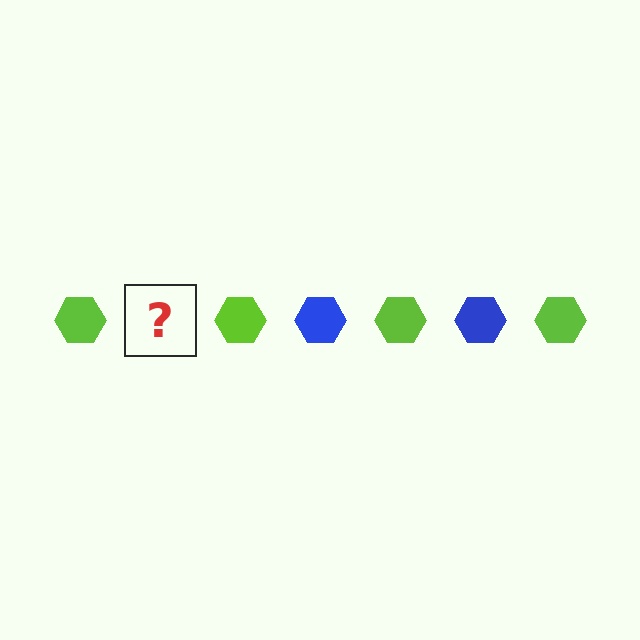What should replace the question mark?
The question mark should be replaced with a blue hexagon.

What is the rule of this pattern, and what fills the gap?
The rule is that the pattern cycles through lime, blue hexagons. The gap should be filled with a blue hexagon.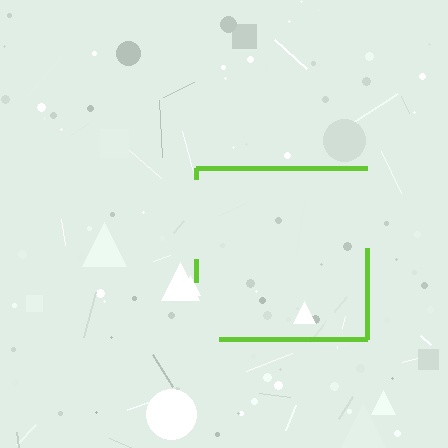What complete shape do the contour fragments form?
The contour fragments form a square.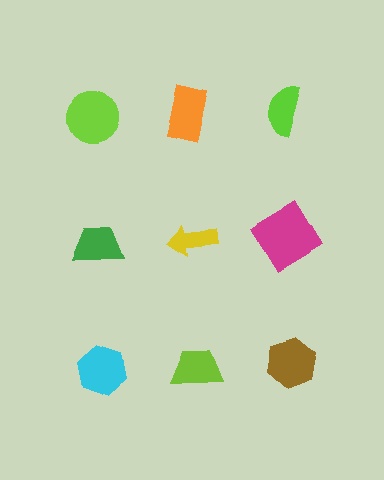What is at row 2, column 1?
A green trapezoid.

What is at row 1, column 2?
An orange rectangle.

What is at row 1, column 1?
A lime circle.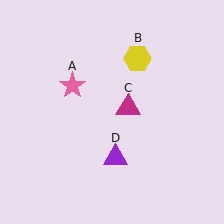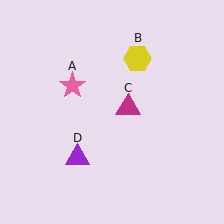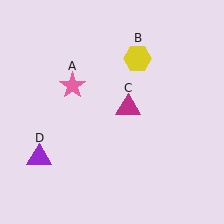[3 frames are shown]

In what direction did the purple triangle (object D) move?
The purple triangle (object D) moved left.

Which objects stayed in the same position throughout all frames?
Pink star (object A) and yellow hexagon (object B) and magenta triangle (object C) remained stationary.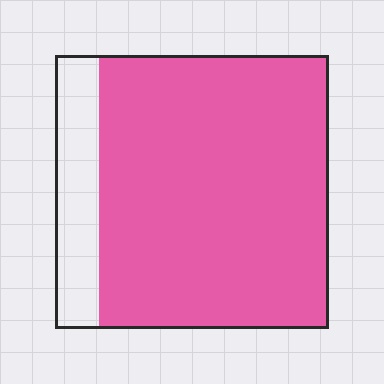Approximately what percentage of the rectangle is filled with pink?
Approximately 85%.